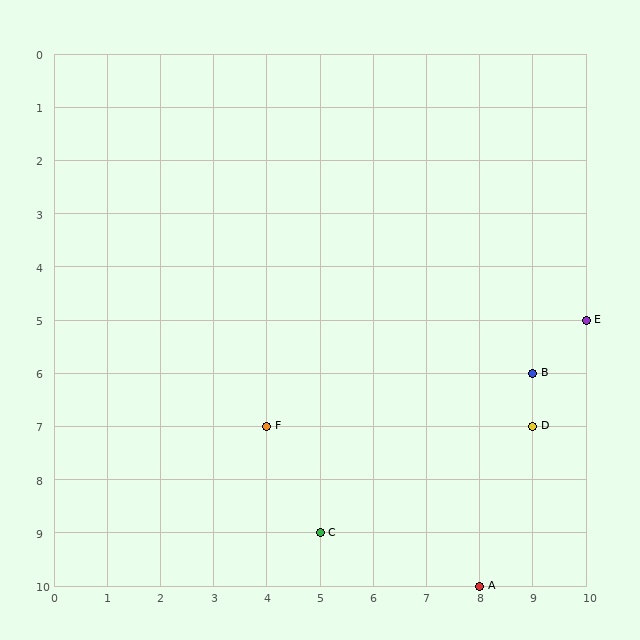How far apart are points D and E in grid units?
Points D and E are 1 column and 2 rows apart (about 2.2 grid units diagonally).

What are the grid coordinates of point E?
Point E is at grid coordinates (10, 5).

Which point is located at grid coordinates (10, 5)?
Point E is at (10, 5).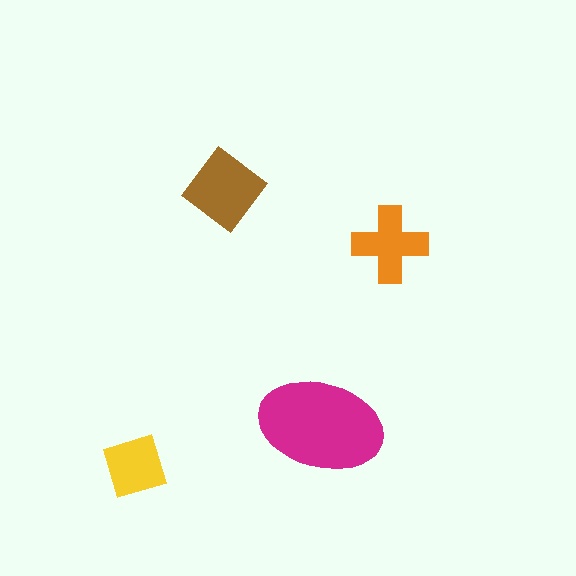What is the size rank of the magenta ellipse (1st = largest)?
1st.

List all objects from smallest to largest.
The yellow diamond, the orange cross, the brown diamond, the magenta ellipse.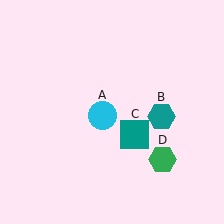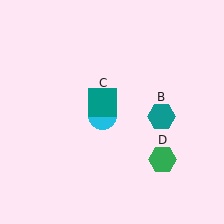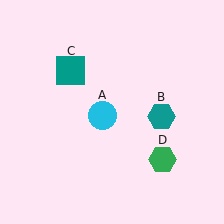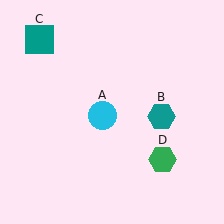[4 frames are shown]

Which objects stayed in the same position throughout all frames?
Cyan circle (object A) and teal hexagon (object B) and green hexagon (object D) remained stationary.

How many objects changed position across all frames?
1 object changed position: teal square (object C).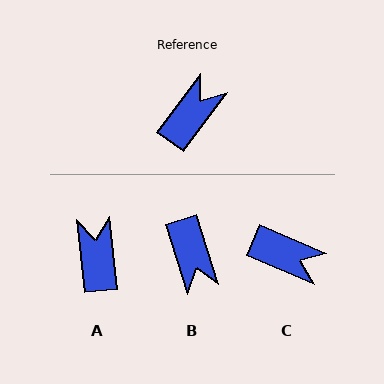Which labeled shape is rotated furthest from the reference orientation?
B, about 126 degrees away.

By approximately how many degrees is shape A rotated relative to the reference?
Approximately 42 degrees counter-clockwise.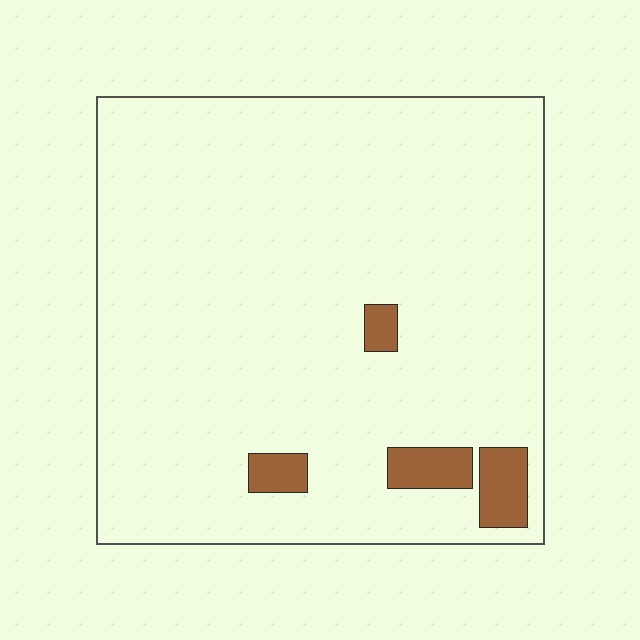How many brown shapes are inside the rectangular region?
4.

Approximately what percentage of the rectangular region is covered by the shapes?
Approximately 5%.